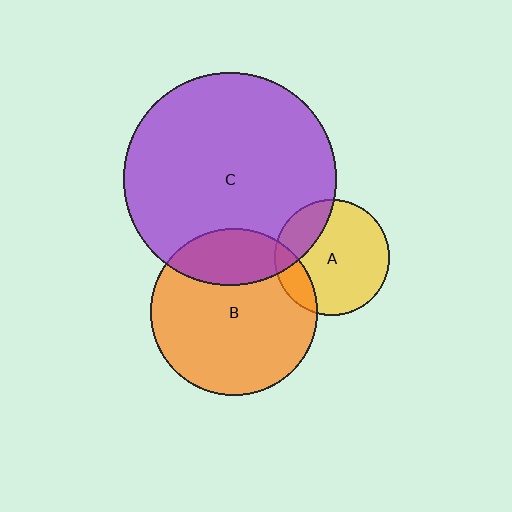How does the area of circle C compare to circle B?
Approximately 1.6 times.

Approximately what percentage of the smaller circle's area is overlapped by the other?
Approximately 25%.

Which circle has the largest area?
Circle C (purple).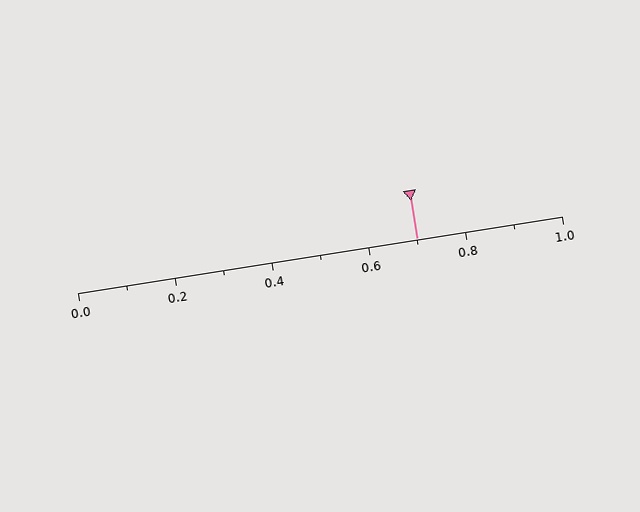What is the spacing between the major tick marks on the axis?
The major ticks are spaced 0.2 apart.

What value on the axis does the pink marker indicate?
The marker indicates approximately 0.7.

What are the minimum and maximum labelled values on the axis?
The axis runs from 0.0 to 1.0.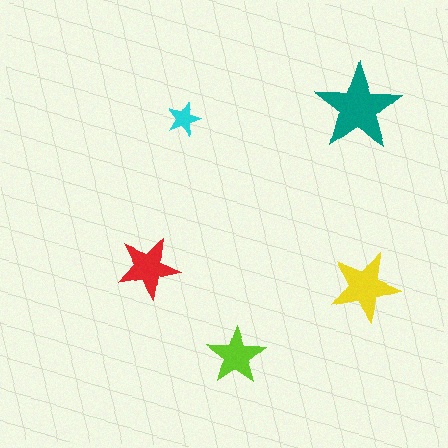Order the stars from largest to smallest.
the teal one, the yellow one, the red one, the lime one, the cyan one.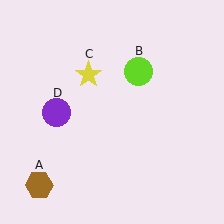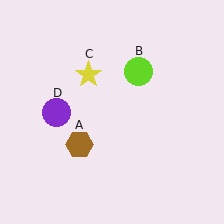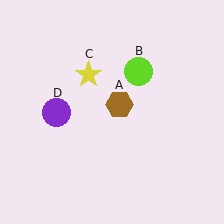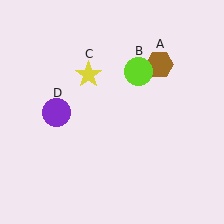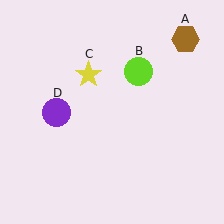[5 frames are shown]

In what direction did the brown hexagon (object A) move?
The brown hexagon (object A) moved up and to the right.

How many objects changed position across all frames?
1 object changed position: brown hexagon (object A).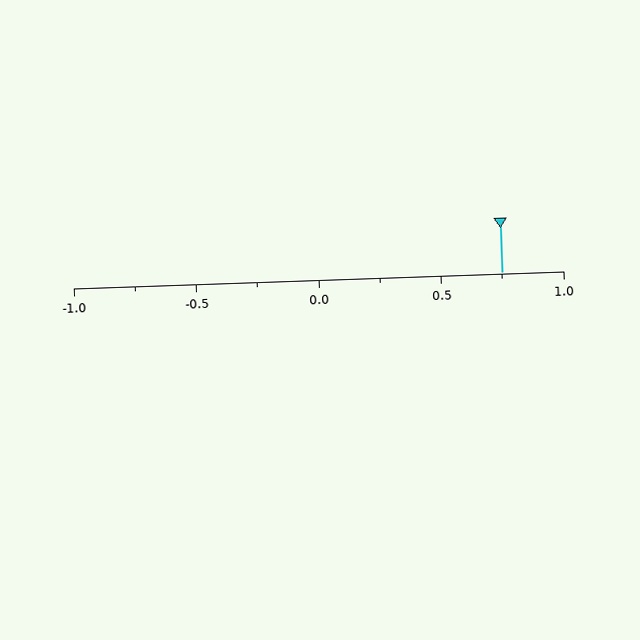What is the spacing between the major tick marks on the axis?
The major ticks are spaced 0.5 apart.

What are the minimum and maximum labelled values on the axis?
The axis runs from -1.0 to 1.0.